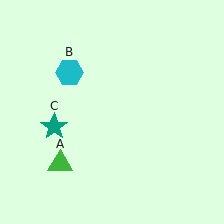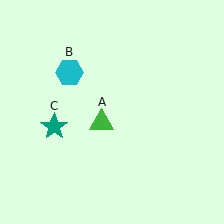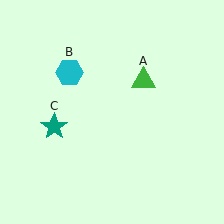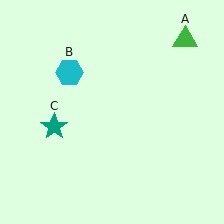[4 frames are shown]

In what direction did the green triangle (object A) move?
The green triangle (object A) moved up and to the right.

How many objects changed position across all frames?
1 object changed position: green triangle (object A).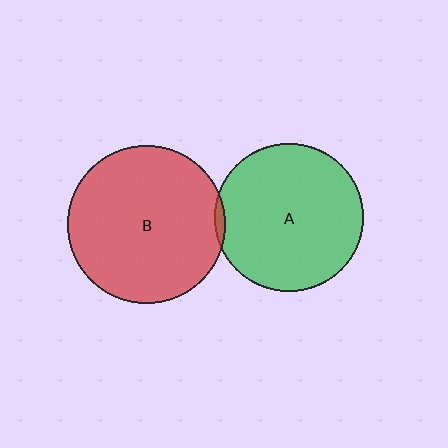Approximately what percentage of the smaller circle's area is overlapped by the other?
Approximately 5%.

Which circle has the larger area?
Circle B (red).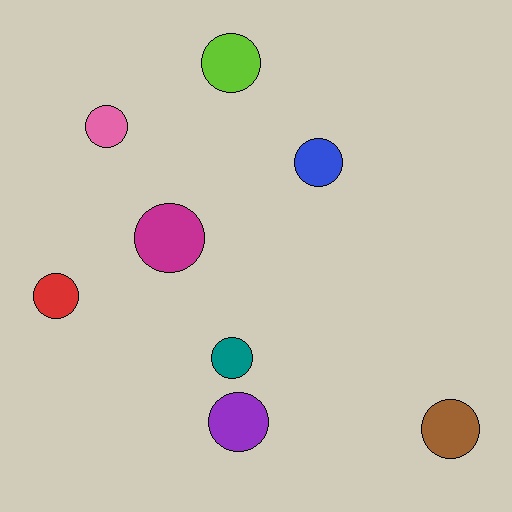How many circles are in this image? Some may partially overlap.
There are 8 circles.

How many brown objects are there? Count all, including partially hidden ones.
There is 1 brown object.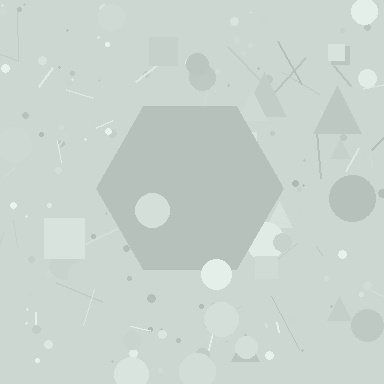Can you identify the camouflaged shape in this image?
The camouflaged shape is a hexagon.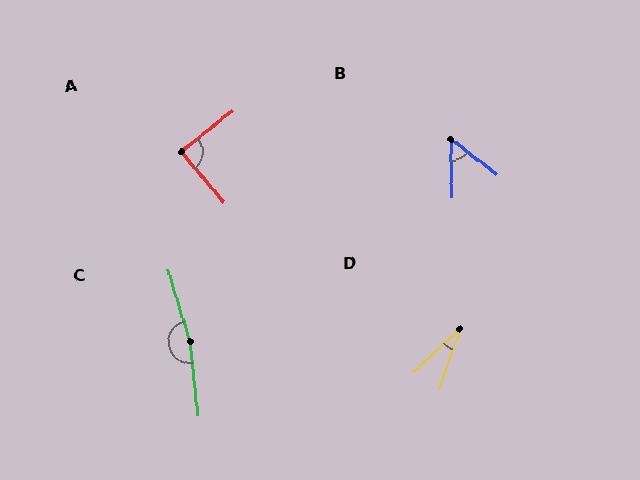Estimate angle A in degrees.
Approximately 89 degrees.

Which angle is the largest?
C, at approximately 169 degrees.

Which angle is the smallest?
D, at approximately 28 degrees.